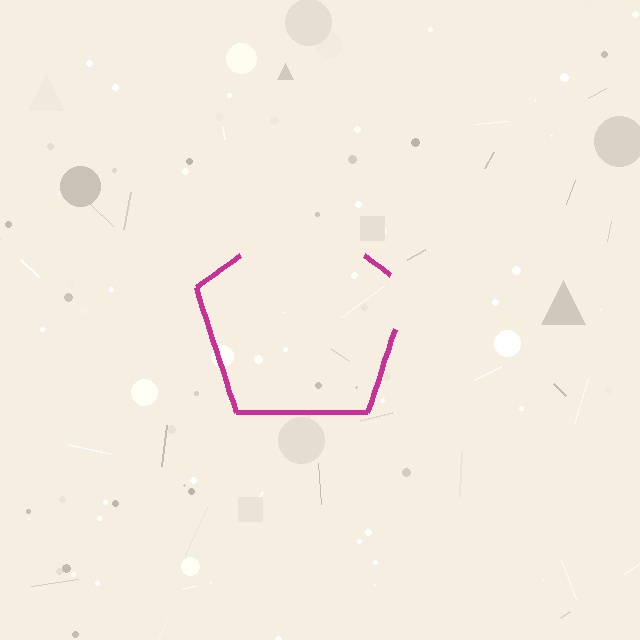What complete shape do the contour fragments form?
The contour fragments form a pentagon.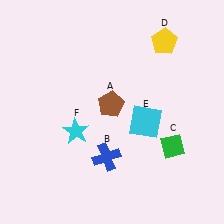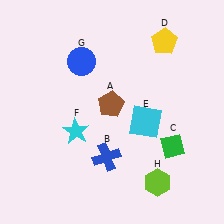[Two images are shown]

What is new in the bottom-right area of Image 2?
A lime hexagon (H) was added in the bottom-right area of Image 2.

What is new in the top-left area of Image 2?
A blue circle (G) was added in the top-left area of Image 2.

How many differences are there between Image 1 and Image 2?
There are 2 differences between the two images.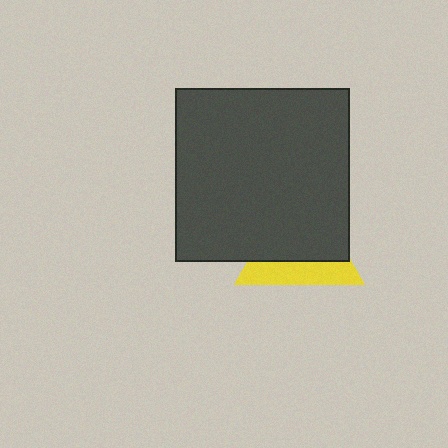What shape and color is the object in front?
The object in front is a dark gray square.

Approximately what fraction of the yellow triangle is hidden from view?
Roughly 63% of the yellow triangle is hidden behind the dark gray square.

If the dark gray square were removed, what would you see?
You would see the complete yellow triangle.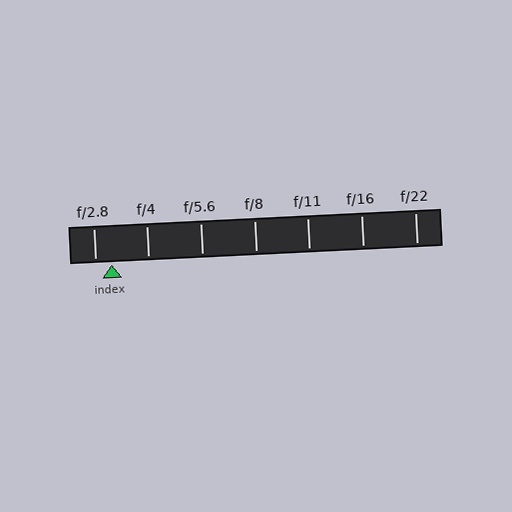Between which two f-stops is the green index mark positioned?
The index mark is between f/2.8 and f/4.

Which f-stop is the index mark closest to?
The index mark is closest to f/2.8.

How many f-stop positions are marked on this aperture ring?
There are 7 f-stop positions marked.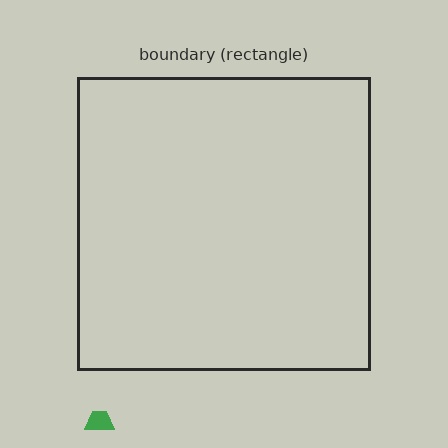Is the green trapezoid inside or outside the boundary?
Outside.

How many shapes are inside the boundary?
0 inside, 1 outside.